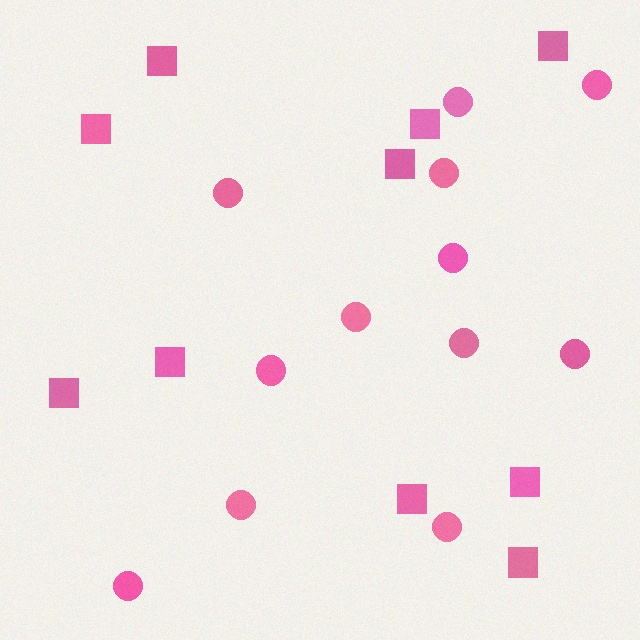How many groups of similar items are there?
There are 2 groups: one group of squares (10) and one group of circles (12).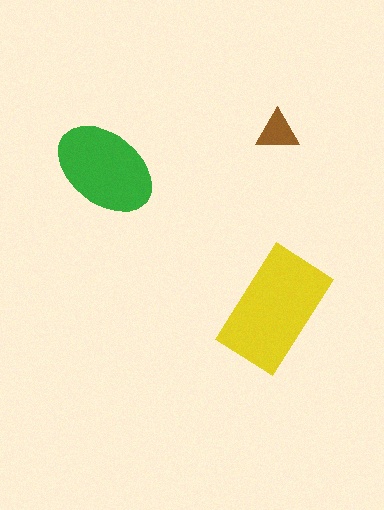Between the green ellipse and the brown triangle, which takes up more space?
The green ellipse.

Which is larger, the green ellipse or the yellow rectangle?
The yellow rectangle.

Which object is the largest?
The yellow rectangle.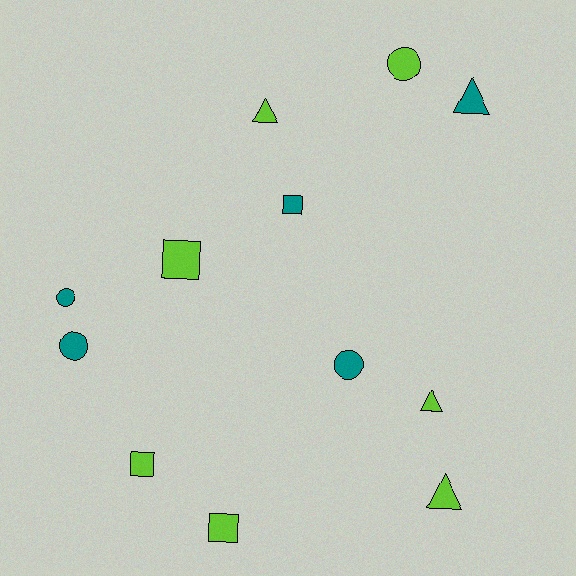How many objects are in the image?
There are 12 objects.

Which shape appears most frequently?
Triangle, with 4 objects.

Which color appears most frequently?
Lime, with 7 objects.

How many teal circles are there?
There are 3 teal circles.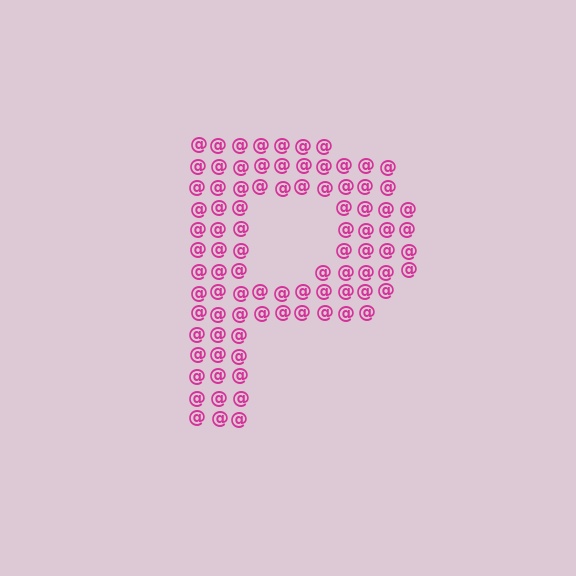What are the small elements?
The small elements are at signs.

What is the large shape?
The large shape is the letter P.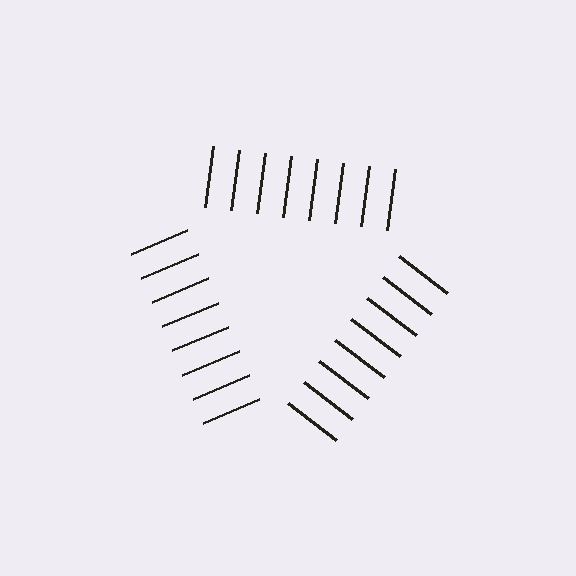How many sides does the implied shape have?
3 sides — the line-ends trace a triangle.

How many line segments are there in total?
24 — 8 along each of the 3 edges.